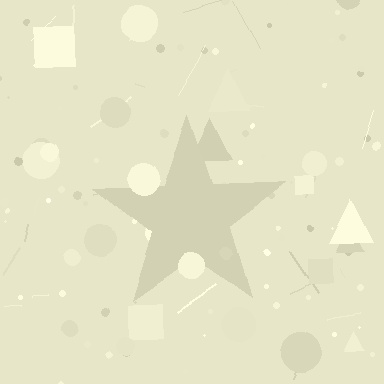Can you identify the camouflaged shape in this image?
The camouflaged shape is a star.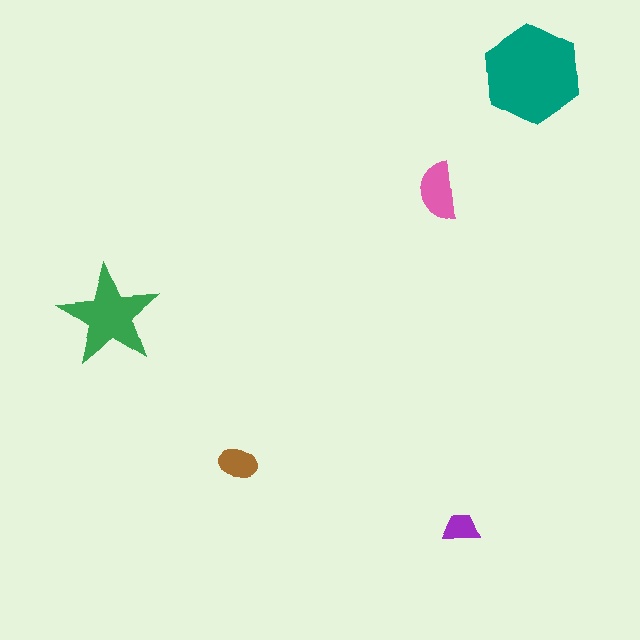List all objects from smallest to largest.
The purple trapezoid, the brown ellipse, the pink semicircle, the green star, the teal hexagon.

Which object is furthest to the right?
The teal hexagon is rightmost.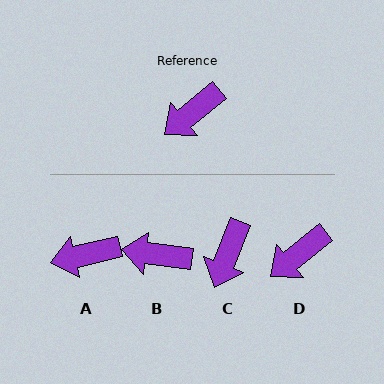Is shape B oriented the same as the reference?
No, it is off by about 46 degrees.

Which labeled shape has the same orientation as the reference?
D.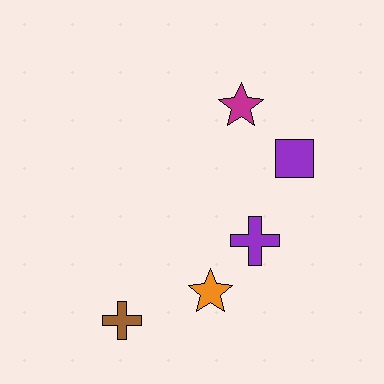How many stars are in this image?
There are 2 stars.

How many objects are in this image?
There are 5 objects.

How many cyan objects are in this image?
There are no cyan objects.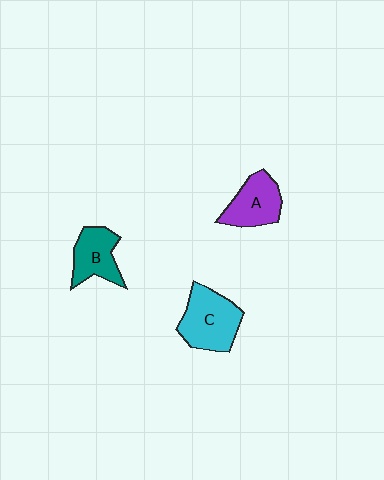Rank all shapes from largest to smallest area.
From largest to smallest: C (cyan), A (purple), B (teal).